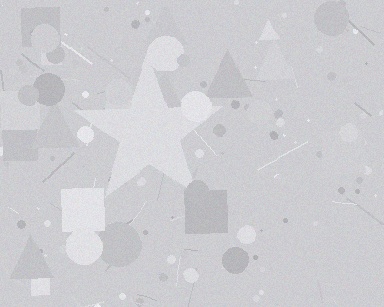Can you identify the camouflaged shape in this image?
The camouflaged shape is a star.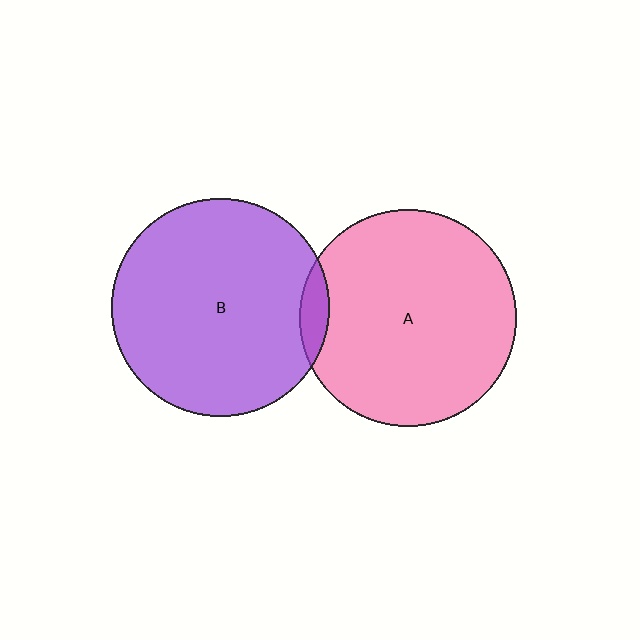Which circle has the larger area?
Circle B (purple).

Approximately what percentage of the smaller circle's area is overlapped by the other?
Approximately 5%.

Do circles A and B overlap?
Yes.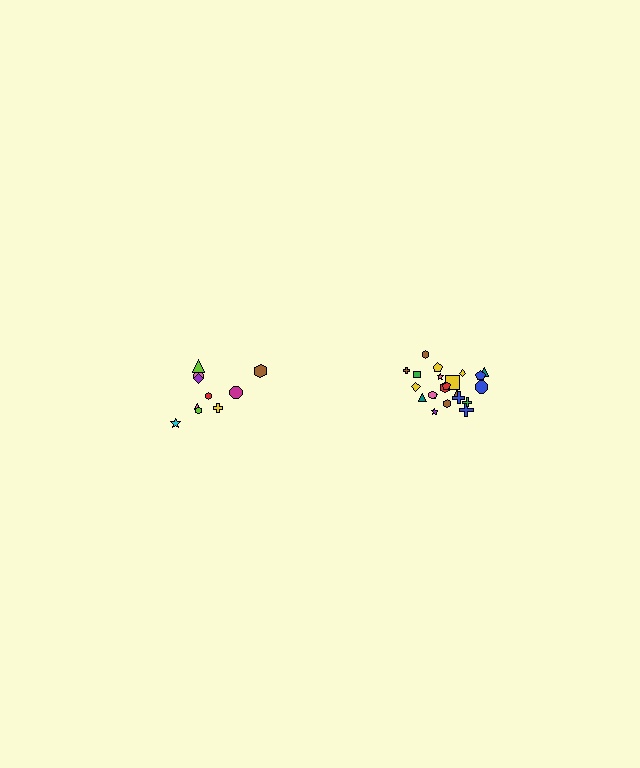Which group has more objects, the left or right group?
The right group.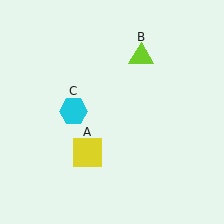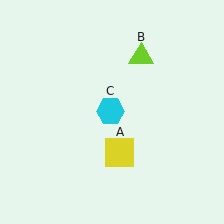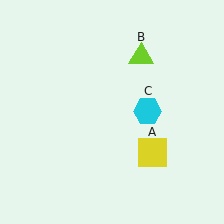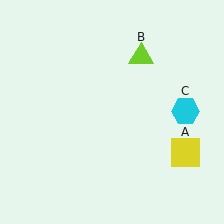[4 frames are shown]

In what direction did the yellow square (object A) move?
The yellow square (object A) moved right.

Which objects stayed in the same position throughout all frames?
Lime triangle (object B) remained stationary.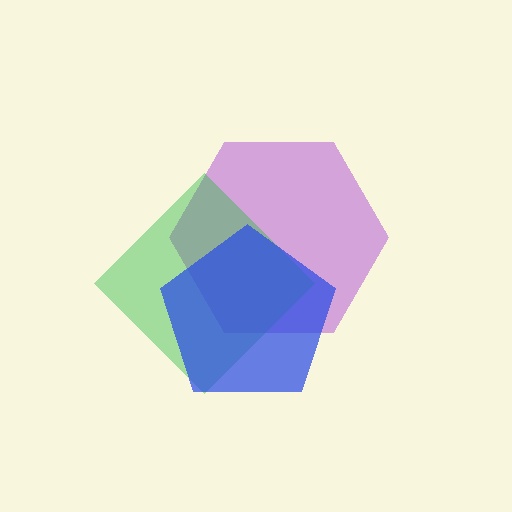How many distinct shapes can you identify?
There are 3 distinct shapes: a purple hexagon, a green diamond, a blue pentagon.